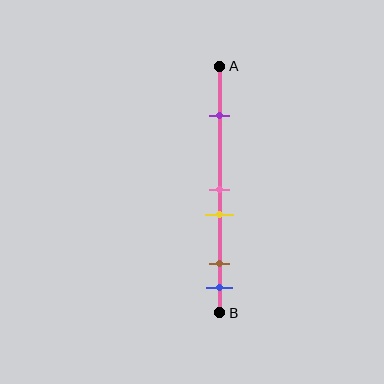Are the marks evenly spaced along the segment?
No, the marks are not evenly spaced.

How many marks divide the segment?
There are 5 marks dividing the segment.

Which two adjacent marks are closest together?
The pink and yellow marks are the closest adjacent pair.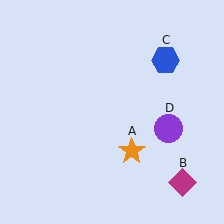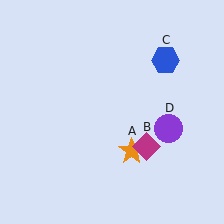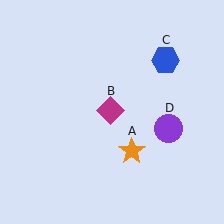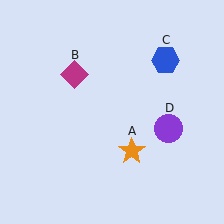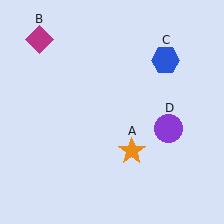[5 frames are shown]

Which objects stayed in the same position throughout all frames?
Orange star (object A) and blue hexagon (object C) and purple circle (object D) remained stationary.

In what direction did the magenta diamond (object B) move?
The magenta diamond (object B) moved up and to the left.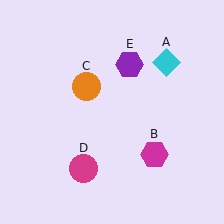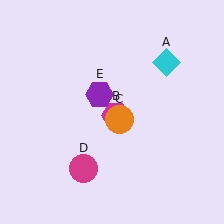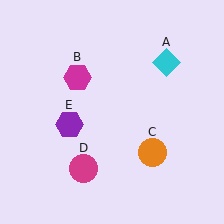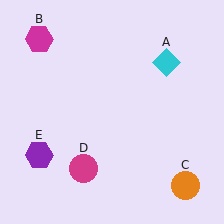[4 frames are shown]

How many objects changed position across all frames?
3 objects changed position: magenta hexagon (object B), orange circle (object C), purple hexagon (object E).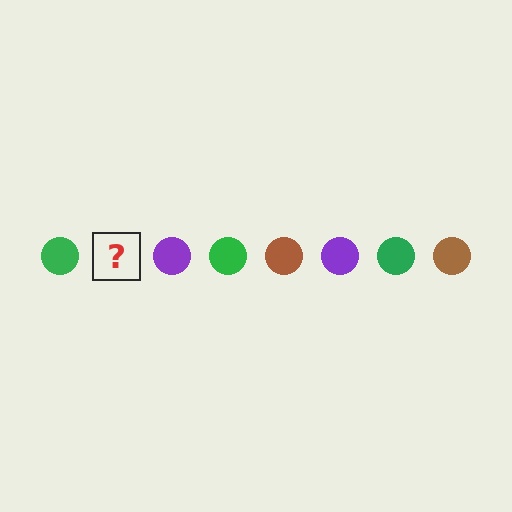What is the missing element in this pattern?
The missing element is a brown circle.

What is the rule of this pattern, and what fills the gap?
The rule is that the pattern cycles through green, brown, purple circles. The gap should be filled with a brown circle.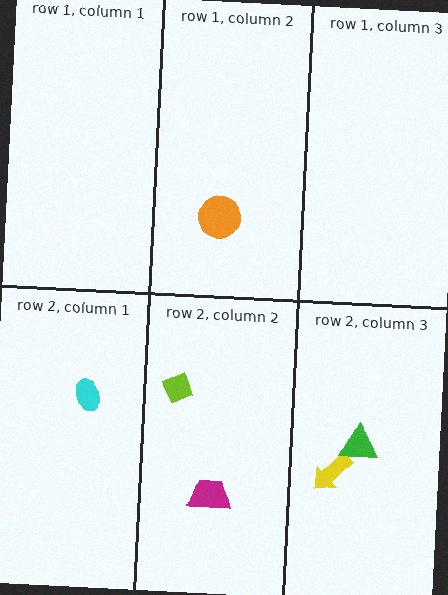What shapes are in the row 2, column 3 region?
The yellow arrow, the green triangle.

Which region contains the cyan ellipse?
The row 2, column 1 region.